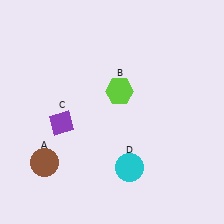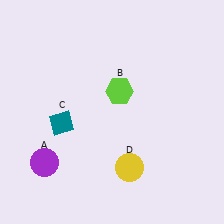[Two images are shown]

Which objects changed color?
A changed from brown to purple. C changed from purple to teal. D changed from cyan to yellow.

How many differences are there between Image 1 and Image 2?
There are 3 differences between the two images.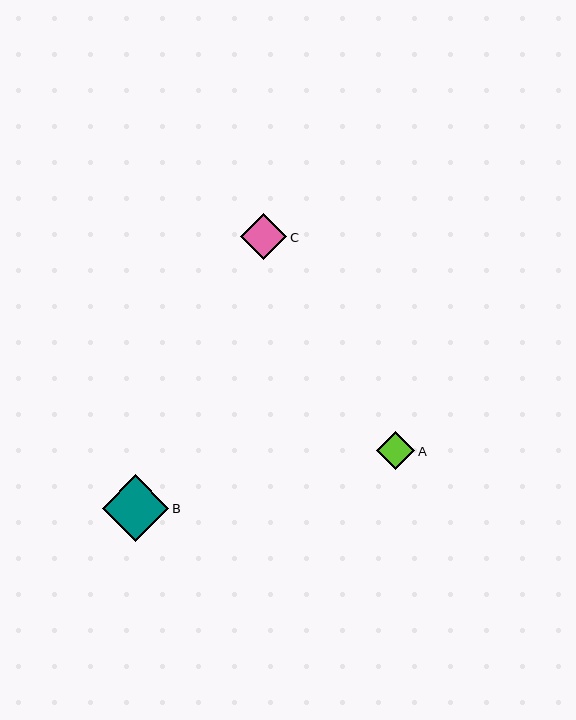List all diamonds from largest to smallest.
From largest to smallest: B, C, A.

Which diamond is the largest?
Diamond B is the largest with a size of approximately 66 pixels.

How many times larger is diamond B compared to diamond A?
Diamond B is approximately 1.7 times the size of diamond A.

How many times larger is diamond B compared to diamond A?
Diamond B is approximately 1.7 times the size of diamond A.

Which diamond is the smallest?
Diamond A is the smallest with a size of approximately 38 pixels.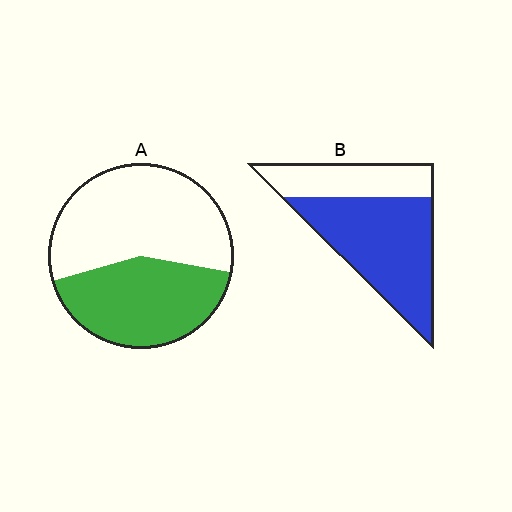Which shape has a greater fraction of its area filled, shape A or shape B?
Shape B.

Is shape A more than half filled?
No.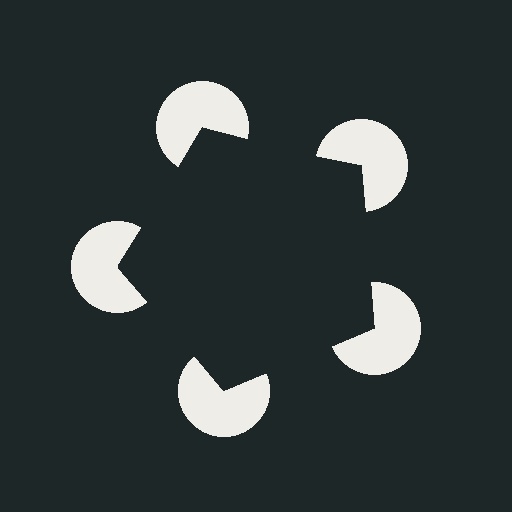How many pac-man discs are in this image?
There are 5 — one at each vertex of the illusory pentagon.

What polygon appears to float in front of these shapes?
An illusory pentagon — its edges are inferred from the aligned wedge cuts in the pac-man discs, not physically drawn.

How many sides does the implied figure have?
5 sides.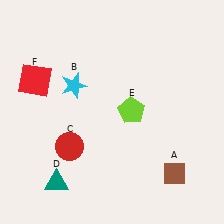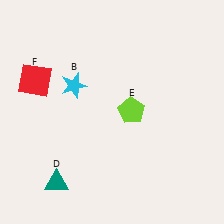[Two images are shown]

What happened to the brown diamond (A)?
The brown diamond (A) was removed in Image 2. It was in the bottom-right area of Image 1.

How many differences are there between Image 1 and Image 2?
There are 2 differences between the two images.